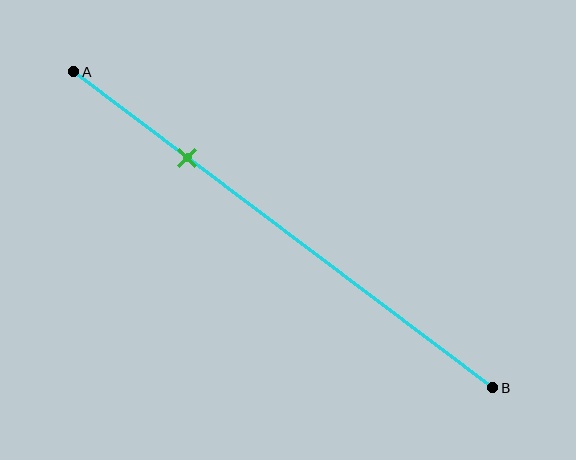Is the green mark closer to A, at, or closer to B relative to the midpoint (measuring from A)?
The green mark is closer to point A than the midpoint of segment AB.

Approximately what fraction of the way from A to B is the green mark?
The green mark is approximately 25% of the way from A to B.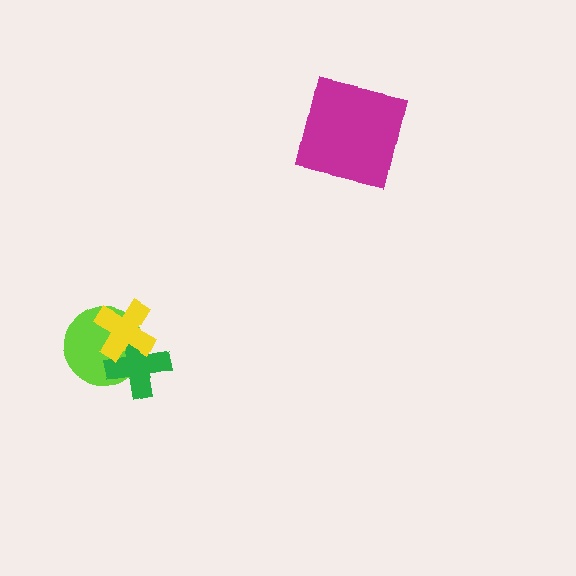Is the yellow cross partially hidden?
No, no other shape covers it.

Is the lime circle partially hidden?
Yes, it is partially covered by another shape.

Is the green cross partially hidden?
Yes, it is partially covered by another shape.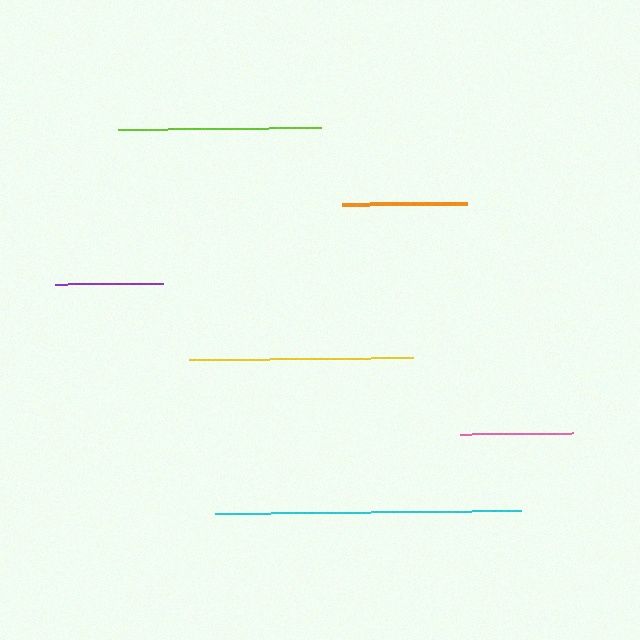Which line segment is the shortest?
The purple line is the shortest at approximately 108 pixels.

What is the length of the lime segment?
The lime segment is approximately 203 pixels long.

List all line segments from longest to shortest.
From longest to shortest: cyan, yellow, lime, orange, pink, purple.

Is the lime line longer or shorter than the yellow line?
The yellow line is longer than the lime line.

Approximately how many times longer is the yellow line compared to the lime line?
The yellow line is approximately 1.1 times the length of the lime line.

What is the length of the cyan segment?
The cyan segment is approximately 306 pixels long.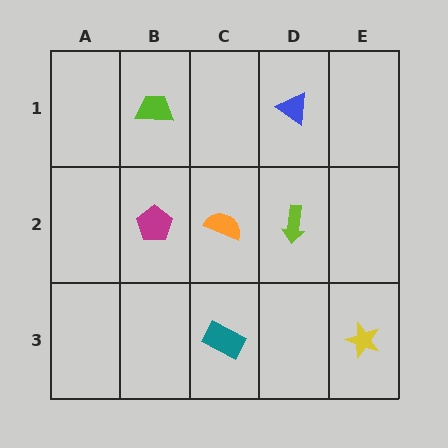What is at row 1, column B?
A lime trapezoid.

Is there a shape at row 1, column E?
No, that cell is empty.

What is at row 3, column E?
A yellow star.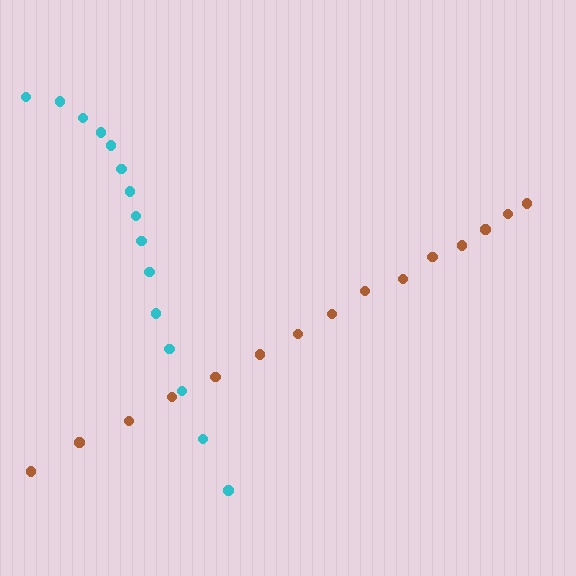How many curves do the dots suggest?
There are 2 distinct paths.